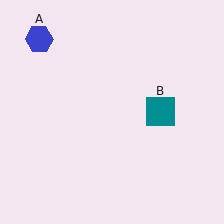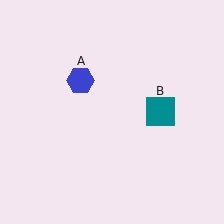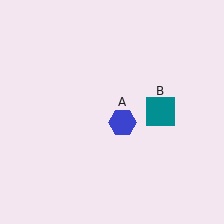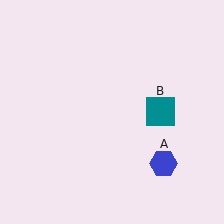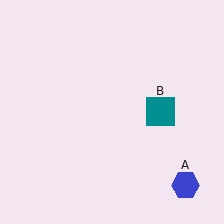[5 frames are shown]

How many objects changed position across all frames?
1 object changed position: blue hexagon (object A).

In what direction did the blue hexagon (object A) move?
The blue hexagon (object A) moved down and to the right.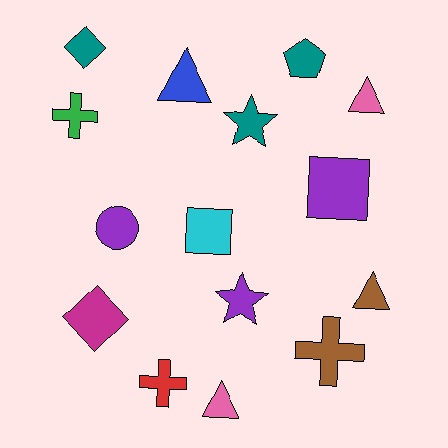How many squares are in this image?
There are 2 squares.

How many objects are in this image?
There are 15 objects.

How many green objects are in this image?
There is 1 green object.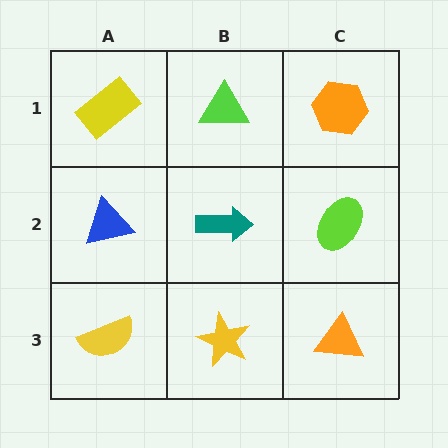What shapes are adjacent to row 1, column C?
A lime ellipse (row 2, column C), a lime triangle (row 1, column B).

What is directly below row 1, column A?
A blue triangle.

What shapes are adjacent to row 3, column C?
A lime ellipse (row 2, column C), a yellow star (row 3, column B).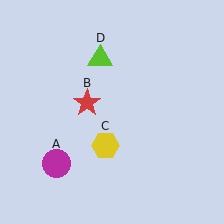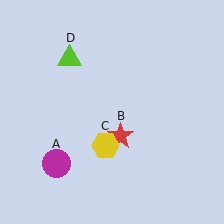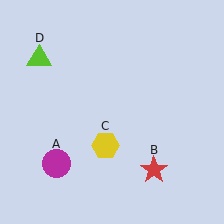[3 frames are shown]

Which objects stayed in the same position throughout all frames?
Magenta circle (object A) and yellow hexagon (object C) remained stationary.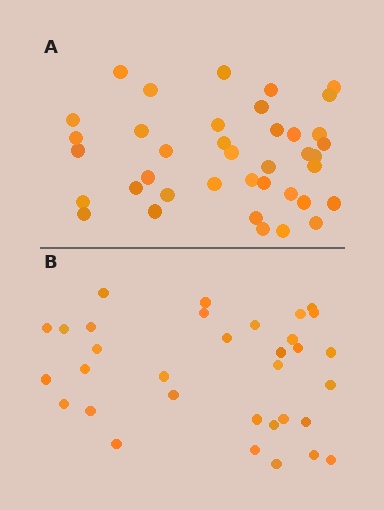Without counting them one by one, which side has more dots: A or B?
Region A (the top region) has more dots.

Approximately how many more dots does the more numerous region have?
Region A has about 6 more dots than region B.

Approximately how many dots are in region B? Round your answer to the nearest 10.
About 30 dots. (The exact count is 33, which rounds to 30.)